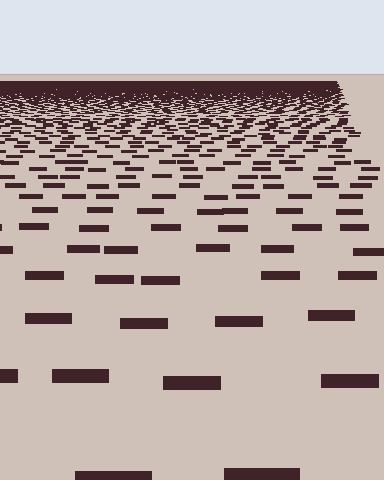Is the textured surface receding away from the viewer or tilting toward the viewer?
The surface is receding away from the viewer. Texture elements get smaller and denser toward the top.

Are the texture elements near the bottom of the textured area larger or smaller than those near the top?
Larger. Near the bottom, elements are closer to the viewer and appear at a bigger on-screen size.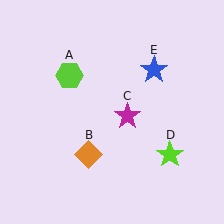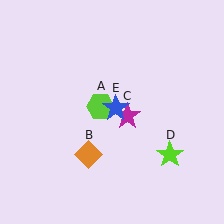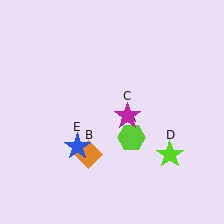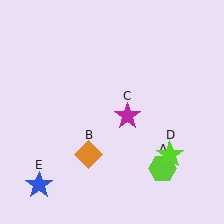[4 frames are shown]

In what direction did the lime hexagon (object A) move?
The lime hexagon (object A) moved down and to the right.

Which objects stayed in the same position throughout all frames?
Orange diamond (object B) and magenta star (object C) and lime star (object D) remained stationary.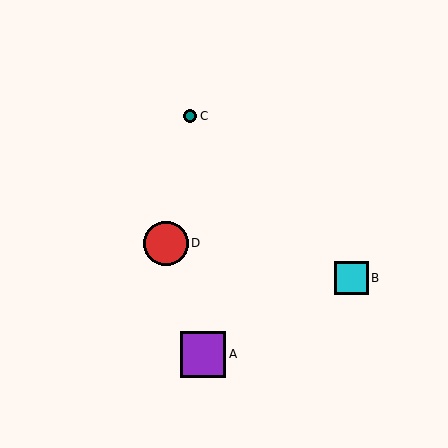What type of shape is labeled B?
Shape B is a cyan square.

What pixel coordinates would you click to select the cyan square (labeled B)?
Click at (351, 278) to select the cyan square B.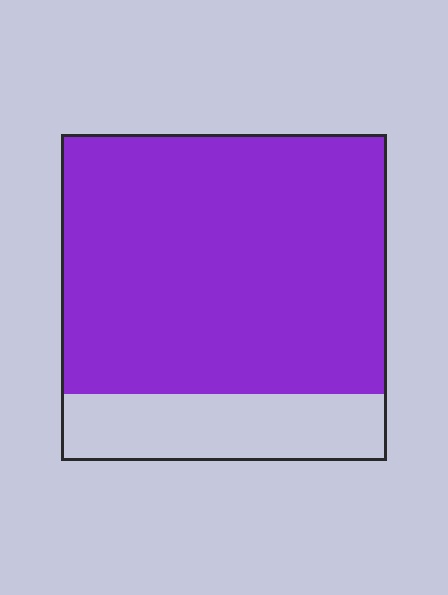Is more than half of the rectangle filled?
Yes.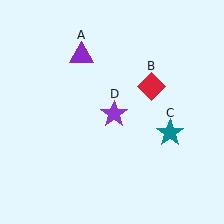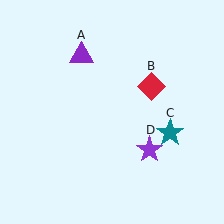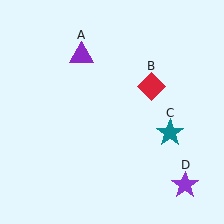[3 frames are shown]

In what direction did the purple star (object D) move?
The purple star (object D) moved down and to the right.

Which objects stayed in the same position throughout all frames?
Purple triangle (object A) and red diamond (object B) and teal star (object C) remained stationary.